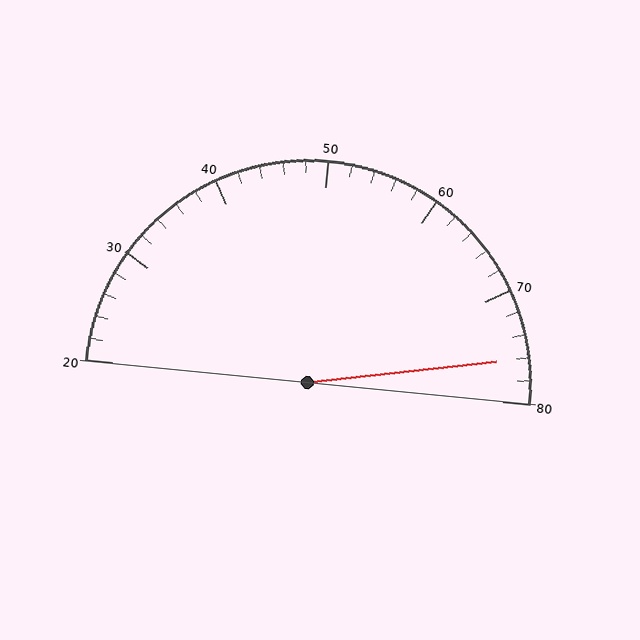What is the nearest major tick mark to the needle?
The nearest major tick mark is 80.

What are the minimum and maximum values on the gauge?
The gauge ranges from 20 to 80.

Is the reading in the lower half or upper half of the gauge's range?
The reading is in the upper half of the range (20 to 80).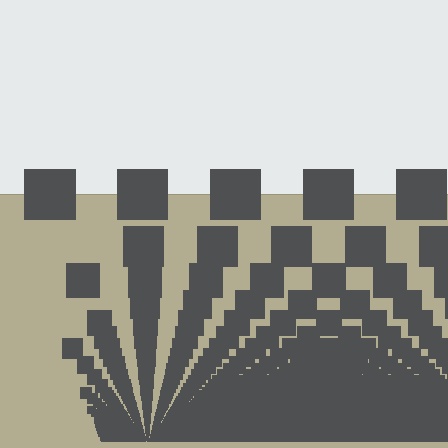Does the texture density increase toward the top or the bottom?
Density increases toward the bottom.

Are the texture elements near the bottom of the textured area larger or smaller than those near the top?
Smaller. The gradient is inverted — elements near the bottom are smaller and denser.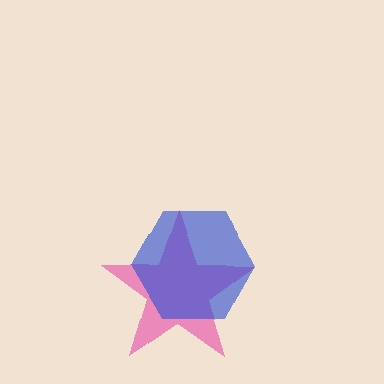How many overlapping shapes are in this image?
There are 2 overlapping shapes in the image.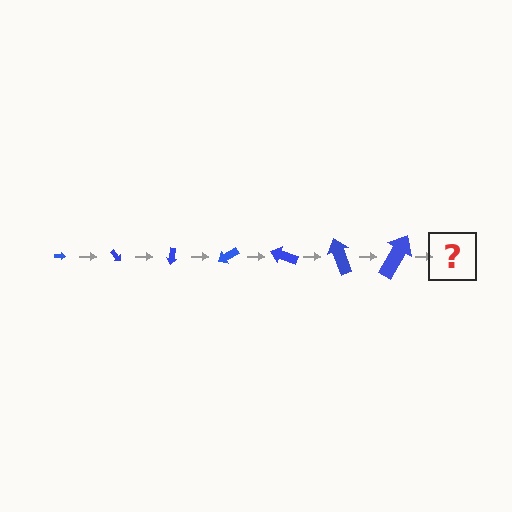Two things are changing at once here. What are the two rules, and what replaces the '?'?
The two rules are that the arrow grows larger each step and it rotates 50 degrees each step. The '?' should be an arrow, larger than the previous one and rotated 350 degrees from the start.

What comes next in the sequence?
The next element should be an arrow, larger than the previous one and rotated 350 degrees from the start.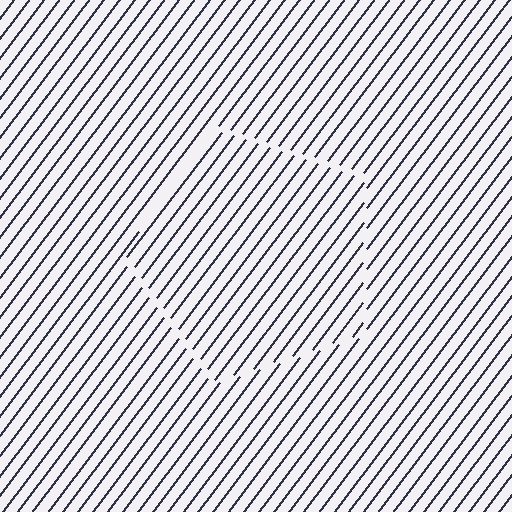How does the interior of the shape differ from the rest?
The interior of the shape contains the same grating, shifted by half a period — the contour is defined by the phase discontinuity where line-ends from the inner and outer gratings abut.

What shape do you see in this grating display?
An illusory pentagon. The interior of the shape contains the same grating, shifted by half a period — the contour is defined by the phase discontinuity where line-ends from the inner and outer gratings abut.